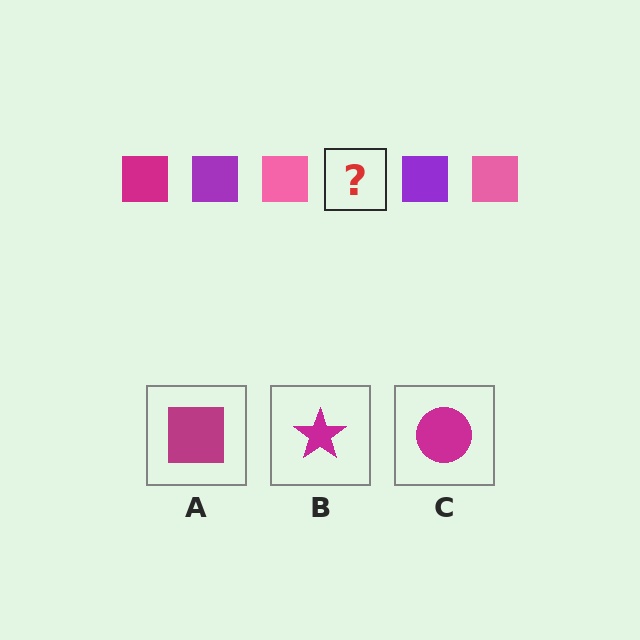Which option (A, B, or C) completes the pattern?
A.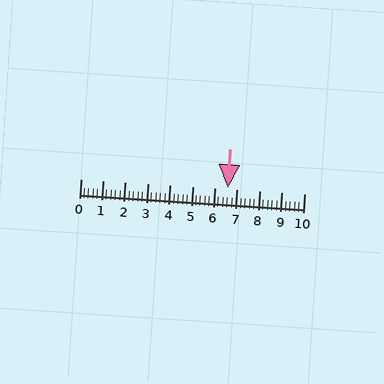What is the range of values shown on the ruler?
The ruler shows values from 0 to 10.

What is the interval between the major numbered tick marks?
The major tick marks are spaced 1 units apart.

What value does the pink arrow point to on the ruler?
The pink arrow points to approximately 6.6.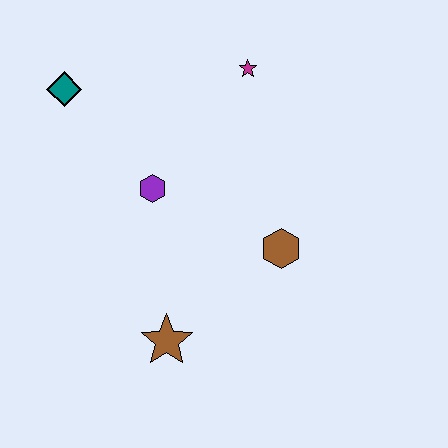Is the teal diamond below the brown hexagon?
No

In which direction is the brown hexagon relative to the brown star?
The brown hexagon is to the right of the brown star.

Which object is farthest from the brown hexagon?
The teal diamond is farthest from the brown hexagon.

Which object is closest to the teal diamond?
The purple hexagon is closest to the teal diamond.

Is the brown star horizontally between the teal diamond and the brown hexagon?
Yes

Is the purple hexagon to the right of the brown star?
No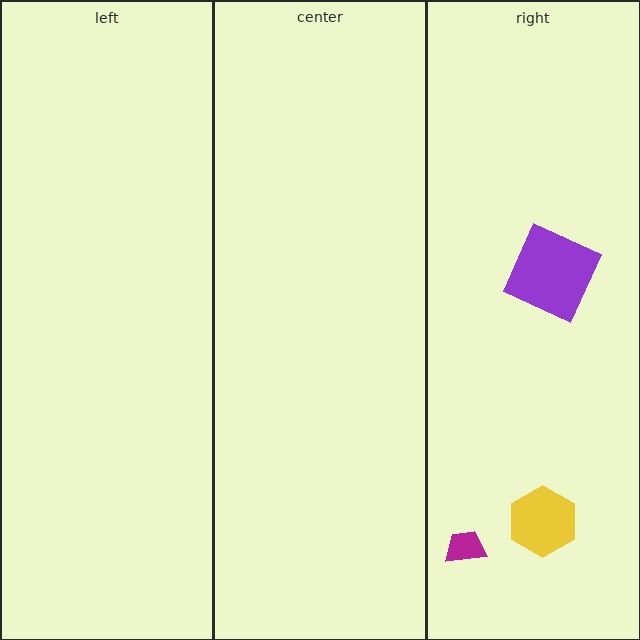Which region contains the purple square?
The right region.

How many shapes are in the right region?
3.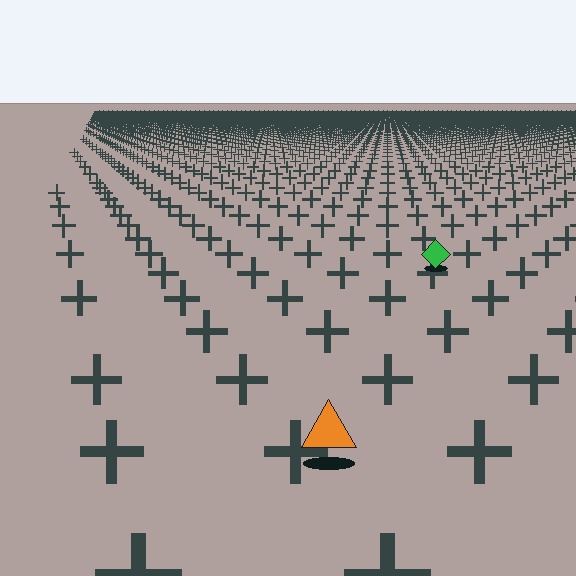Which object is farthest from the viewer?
The green diamond is farthest from the viewer. It appears smaller and the ground texture around it is denser.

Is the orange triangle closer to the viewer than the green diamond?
Yes. The orange triangle is closer — you can tell from the texture gradient: the ground texture is coarser near it.